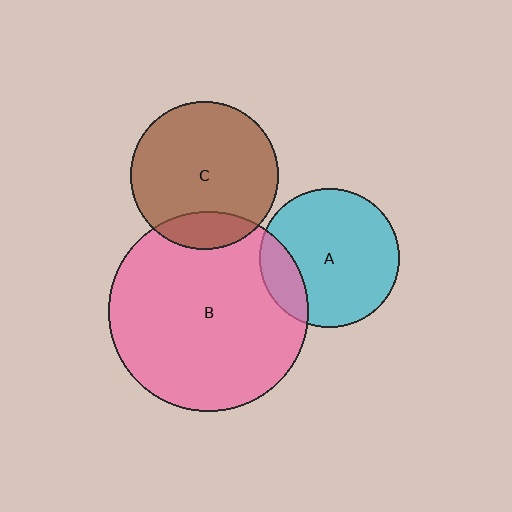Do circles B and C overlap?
Yes.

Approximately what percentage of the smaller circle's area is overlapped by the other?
Approximately 15%.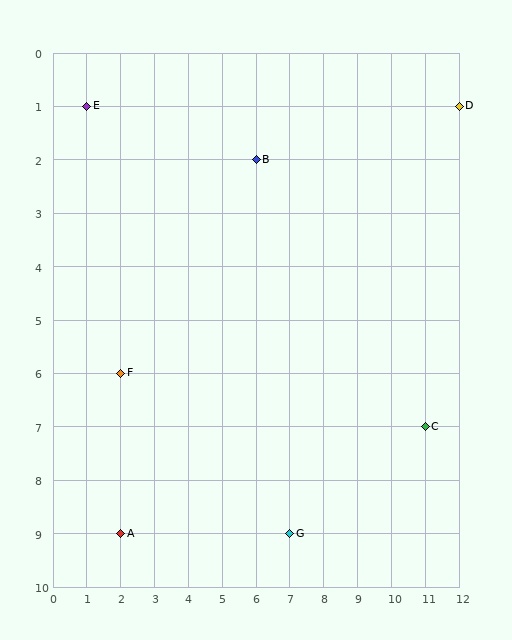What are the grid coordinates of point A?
Point A is at grid coordinates (2, 9).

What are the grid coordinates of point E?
Point E is at grid coordinates (1, 1).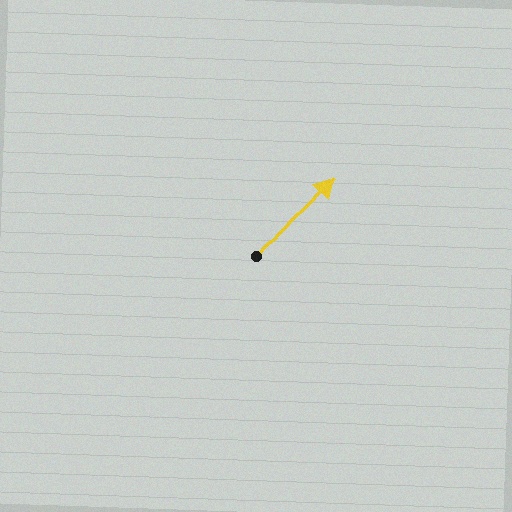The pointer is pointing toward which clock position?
Roughly 1 o'clock.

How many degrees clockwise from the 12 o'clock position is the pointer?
Approximately 43 degrees.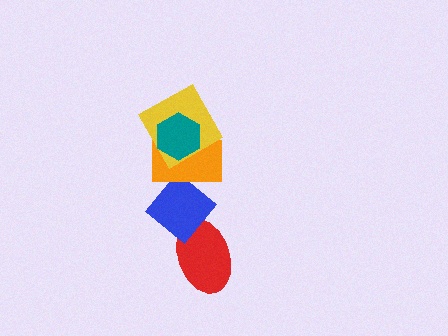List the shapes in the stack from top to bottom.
From top to bottom: the teal hexagon, the yellow square, the orange rectangle, the blue diamond, the red ellipse.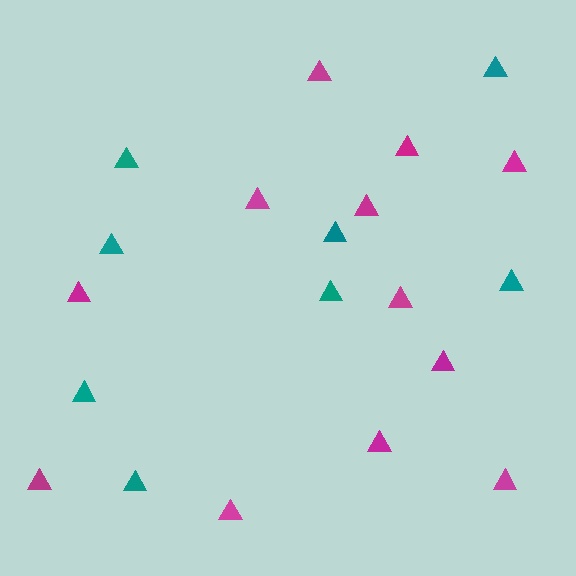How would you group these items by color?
There are 2 groups: one group of teal triangles (8) and one group of magenta triangles (12).